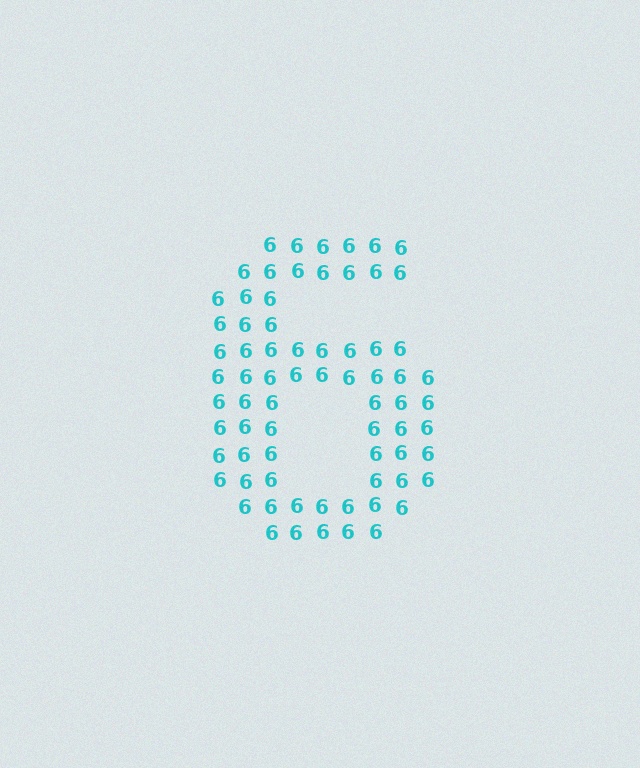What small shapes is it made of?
It is made of small digit 6's.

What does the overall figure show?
The overall figure shows the digit 6.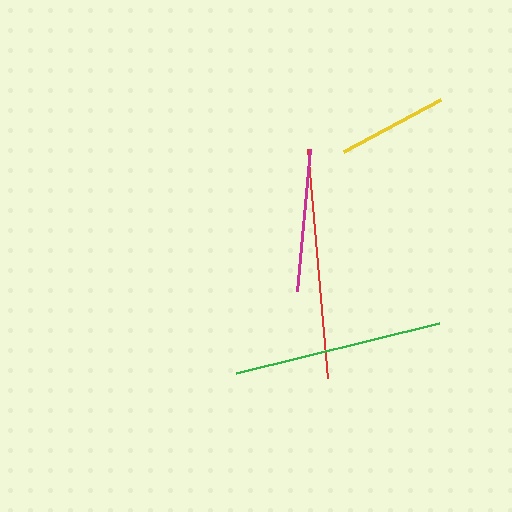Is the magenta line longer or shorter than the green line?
The green line is longer than the magenta line.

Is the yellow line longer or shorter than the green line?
The green line is longer than the yellow line.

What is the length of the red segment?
The red segment is approximately 230 pixels long.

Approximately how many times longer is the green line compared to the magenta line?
The green line is approximately 1.5 times the length of the magenta line.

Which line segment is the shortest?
The yellow line is the shortest at approximately 110 pixels.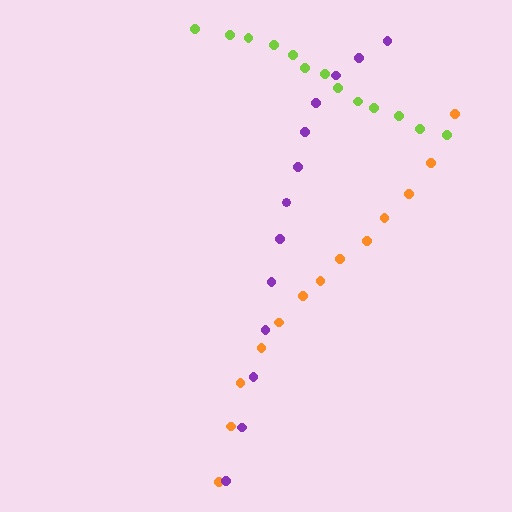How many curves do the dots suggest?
There are 3 distinct paths.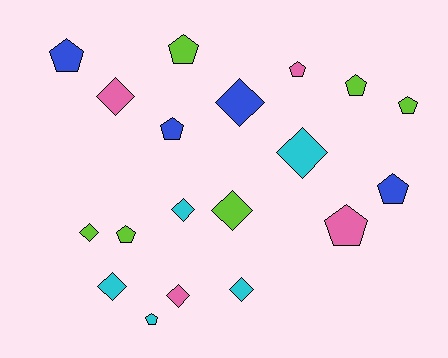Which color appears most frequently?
Lime, with 6 objects.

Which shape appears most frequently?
Pentagon, with 10 objects.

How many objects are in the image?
There are 19 objects.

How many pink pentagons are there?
There are 2 pink pentagons.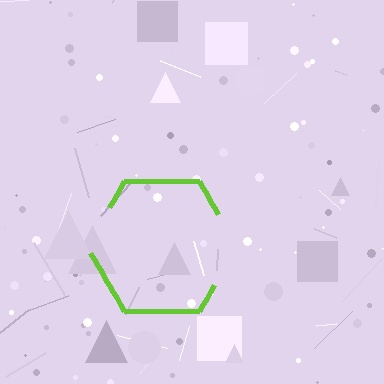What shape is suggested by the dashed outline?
The dashed outline suggests a hexagon.